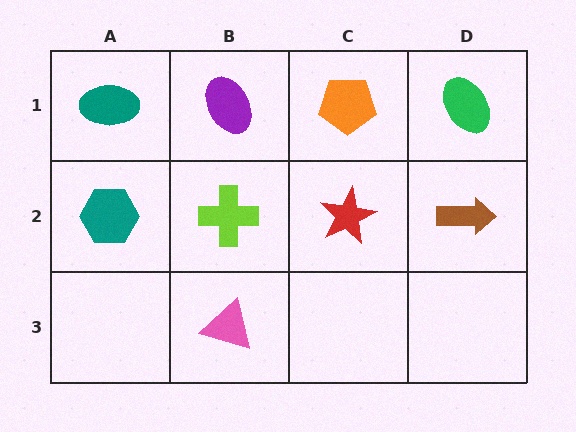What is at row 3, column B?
A pink triangle.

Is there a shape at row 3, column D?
No, that cell is empty.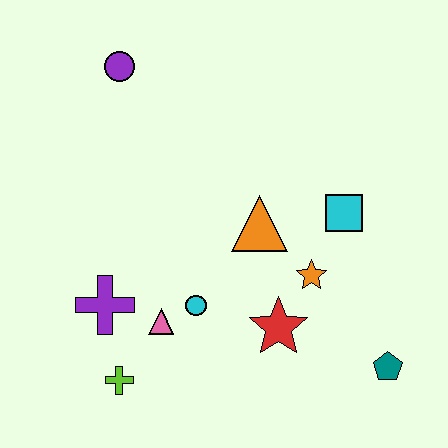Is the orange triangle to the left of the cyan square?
Yes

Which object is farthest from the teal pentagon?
The purple circle is farthest from the teal pentagon.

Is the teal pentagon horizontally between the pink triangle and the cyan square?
No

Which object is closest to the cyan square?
The orange star is closest to the cyan square.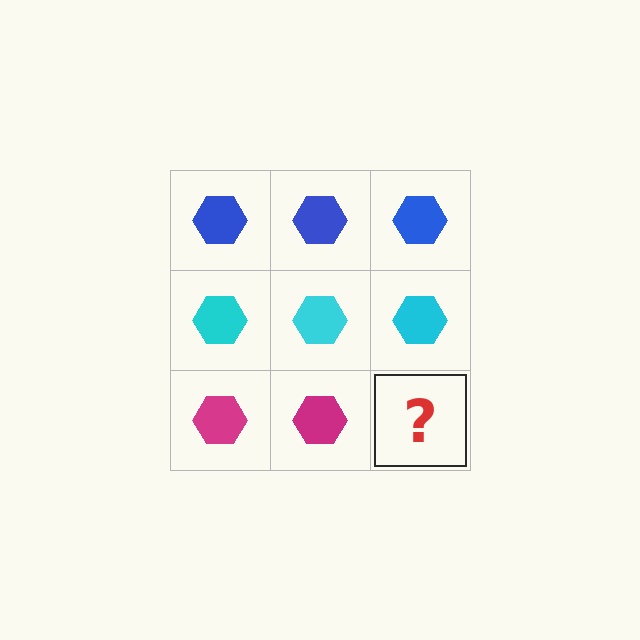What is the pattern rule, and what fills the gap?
The rule is that each row has a consistent color. The gap should be filled with a magenta hexagon.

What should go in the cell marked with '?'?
The missing cell should contain a magenta hexagon.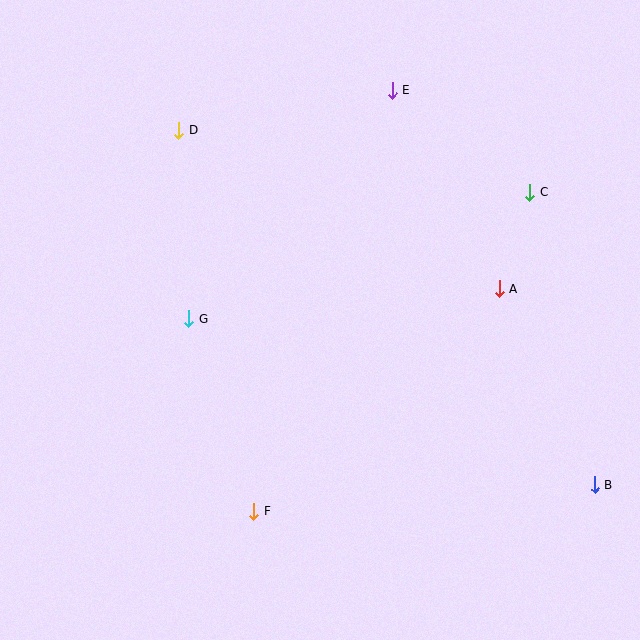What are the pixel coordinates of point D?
Point D is at (179, 130).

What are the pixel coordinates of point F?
Point F is at (254, 511).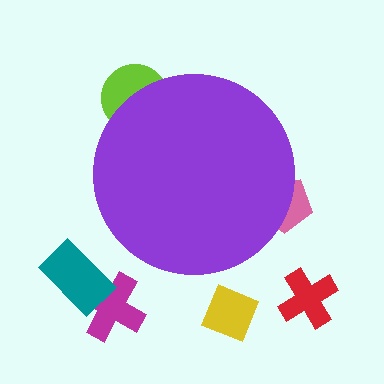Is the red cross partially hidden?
No, the red cross is fully visible.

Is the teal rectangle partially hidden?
No, the teal rectangle is fully visible.